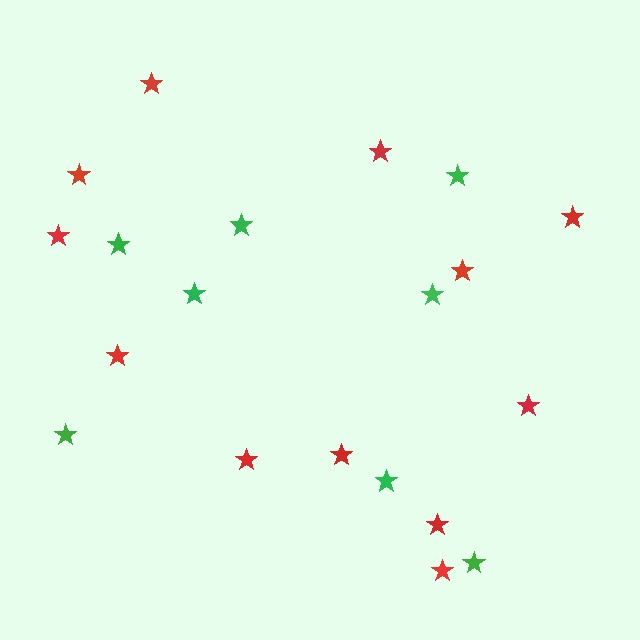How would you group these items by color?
There are 2 groups: one group of green stars (8) and one group of red stars (12).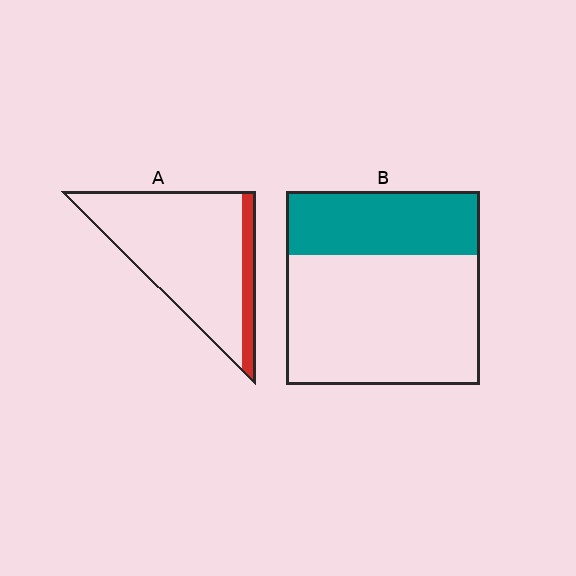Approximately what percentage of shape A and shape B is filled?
A is approximately 15% and B is approximately 35%.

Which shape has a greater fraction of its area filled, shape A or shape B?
Shape B.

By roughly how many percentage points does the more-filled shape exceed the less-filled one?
By roughly 20 percentage points (B over A).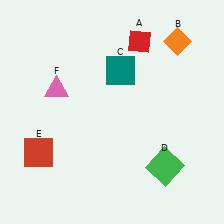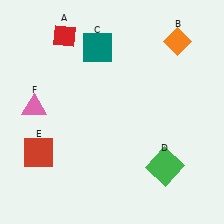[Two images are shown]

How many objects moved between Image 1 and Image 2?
3 objects moved between the two images.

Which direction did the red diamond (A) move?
The red diamond (A) moved left.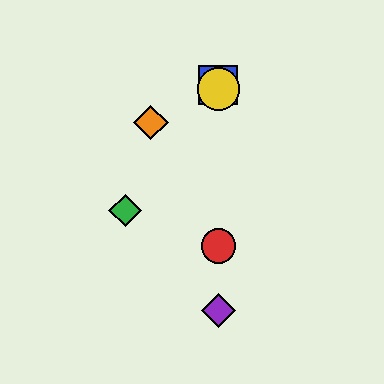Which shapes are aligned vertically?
The red circle, the blue square, the yellow circle, the purple diamond are aligned vertically.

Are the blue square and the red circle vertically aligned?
Yes, both are at x≈218.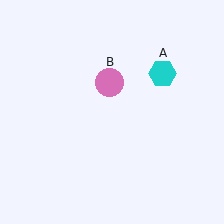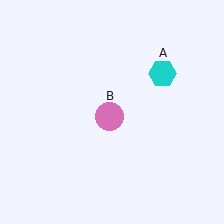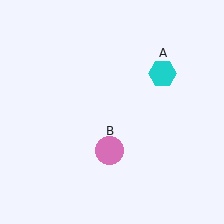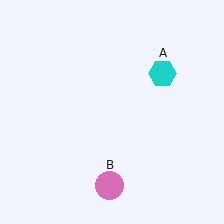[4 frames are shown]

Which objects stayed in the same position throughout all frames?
Cyan hexagon (object A) remained stationary.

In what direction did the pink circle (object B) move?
The pink circle (object B) moved down.